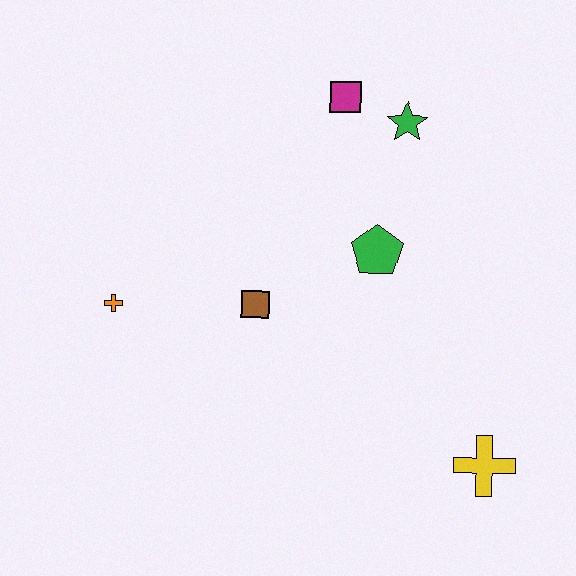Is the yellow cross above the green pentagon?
No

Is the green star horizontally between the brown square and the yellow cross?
Yes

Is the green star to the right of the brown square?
Yes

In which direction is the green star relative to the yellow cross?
The green star is above the yellow cross.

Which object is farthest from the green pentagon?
The orange cross is farthest from the green pentagon.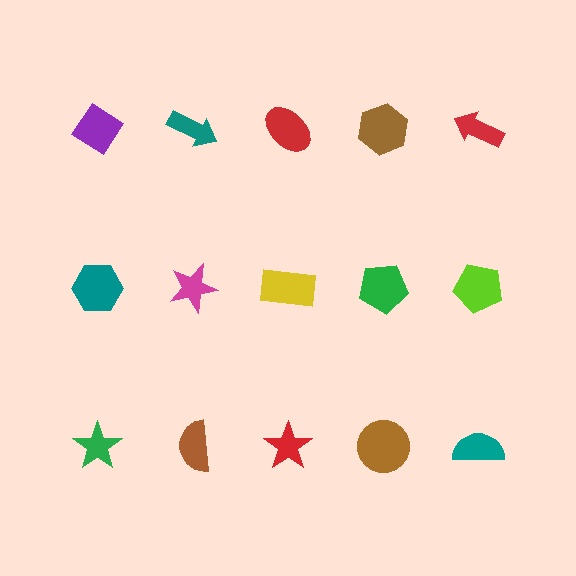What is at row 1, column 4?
A brown hexagon.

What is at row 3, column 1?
A green star.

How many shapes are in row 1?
5 shapes.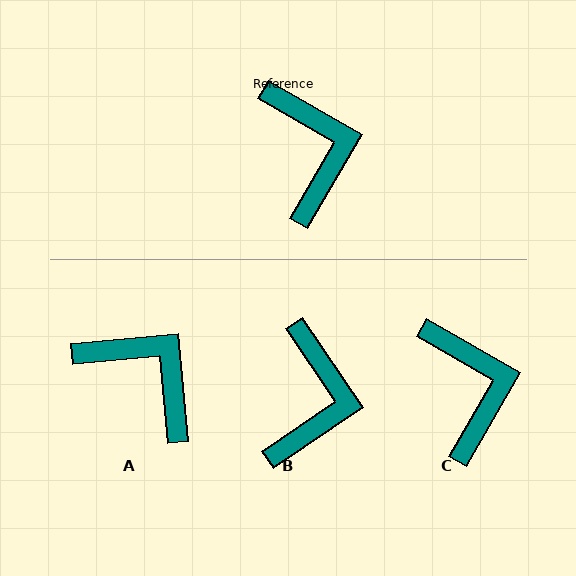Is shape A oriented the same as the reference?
No, it is off by about 35 degrees.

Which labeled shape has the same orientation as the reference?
C.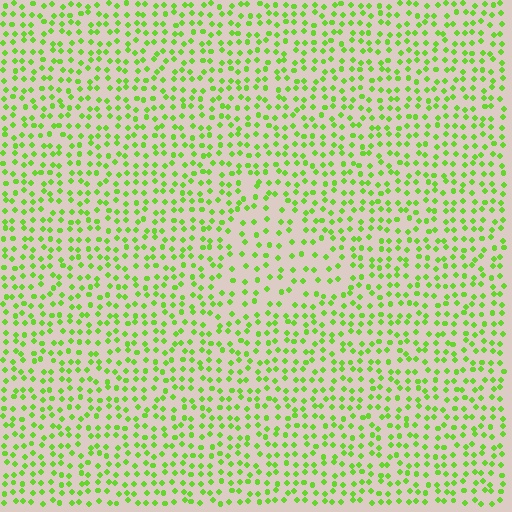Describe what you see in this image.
The image contains small lime elements arranged at two different densities. A triangle-shaped region is visible where the elements are less densely packed than the surrounding area.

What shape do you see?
I see a triangle.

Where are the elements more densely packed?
The elements are more densely packed outside the triangle boundary.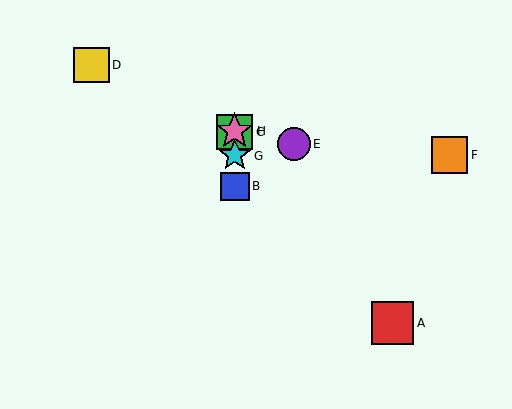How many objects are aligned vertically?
4 objects (B, C, G, H) are aligned vertically.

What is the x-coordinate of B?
Object B is at x≈235.